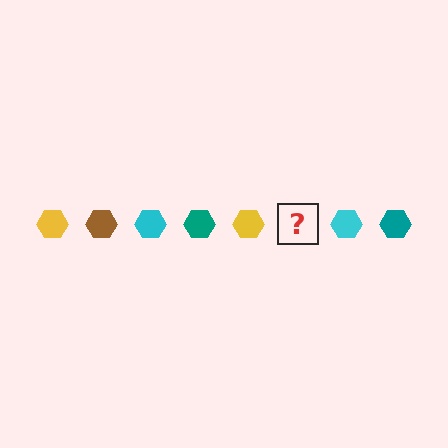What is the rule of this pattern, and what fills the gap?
The rule is that the pattern cycles through yellow, brown, cyan, teal hexagons. The gap should be filled with a brown hexagon.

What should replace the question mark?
The question mark should be replaced with a brown hexagon.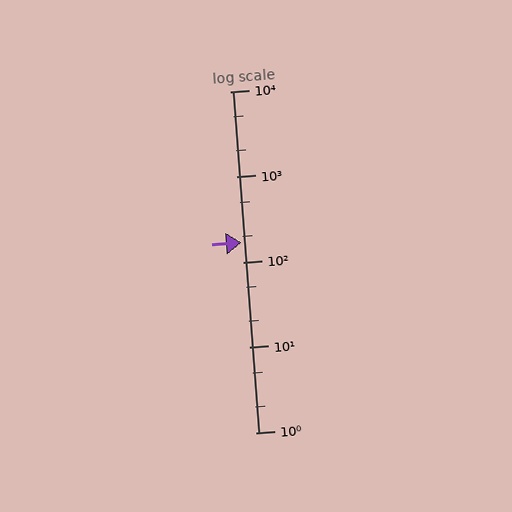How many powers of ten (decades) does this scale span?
The scale spans 4 decades, from 1 to 10000.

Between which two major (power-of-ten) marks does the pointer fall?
The pointer is between 100 and 1000.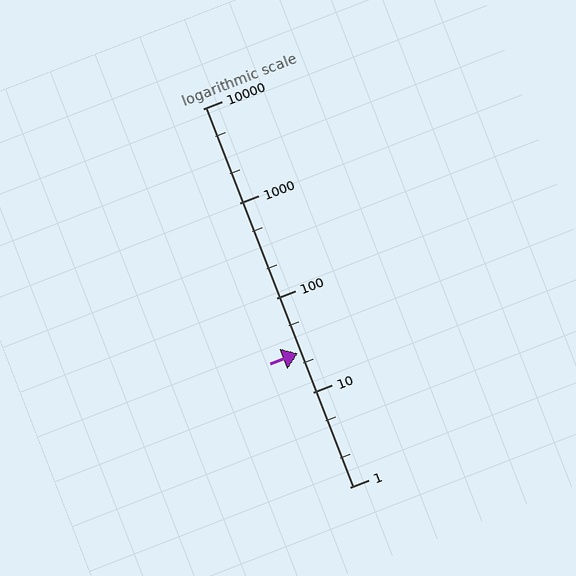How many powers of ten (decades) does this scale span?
The scale spans 4 decades, from 1 to 10000.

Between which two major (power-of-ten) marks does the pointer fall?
The pointer is between 10 and 100.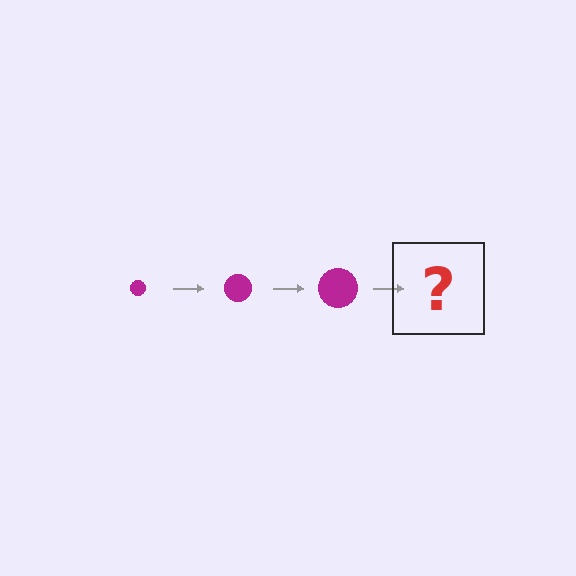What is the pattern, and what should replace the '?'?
The pattern is that the circle gets progressively larger each step. The '?' should be a magenta circle, larger than the previous one.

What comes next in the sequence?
The next element should be a magenta circle, larger than the previous one.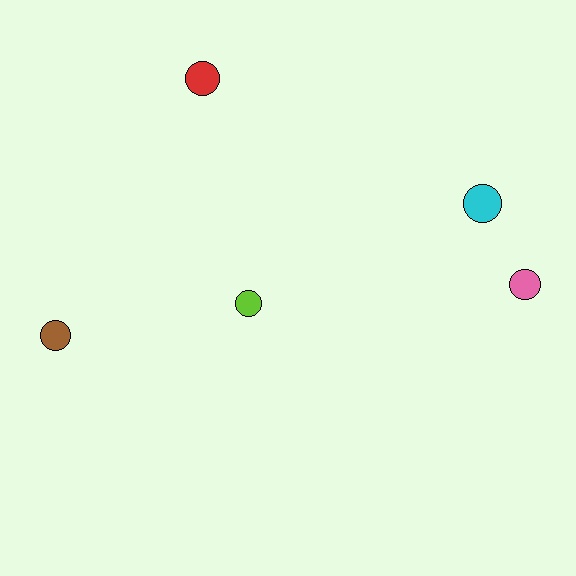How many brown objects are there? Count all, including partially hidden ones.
There is 1 brown object.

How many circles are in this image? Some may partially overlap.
There are 5 circles.